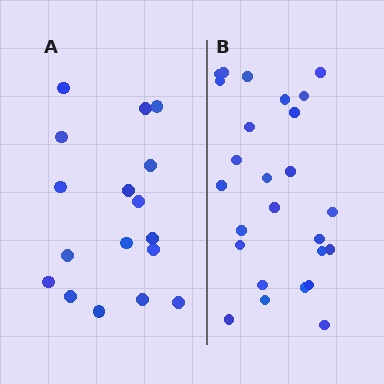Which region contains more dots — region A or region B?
Region B (the right region) has more dots.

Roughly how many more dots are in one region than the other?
Region B has roughly 8 or so more dots than region A.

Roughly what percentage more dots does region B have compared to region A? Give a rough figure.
About 55% more.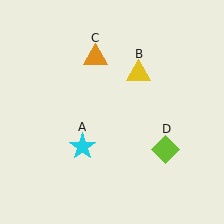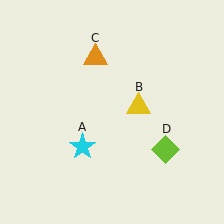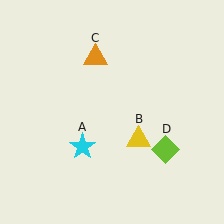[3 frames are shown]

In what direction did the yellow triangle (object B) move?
The yellow triangle (object B) moved down.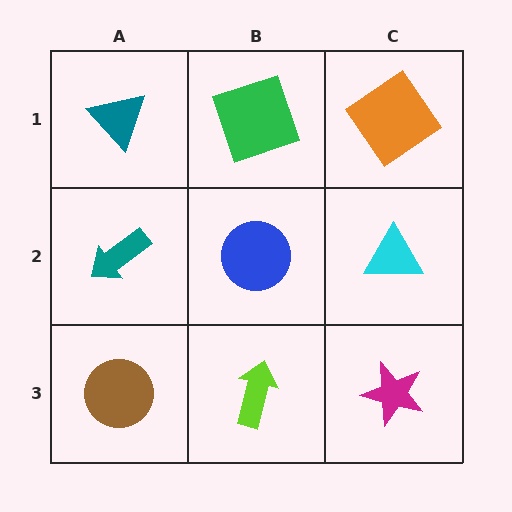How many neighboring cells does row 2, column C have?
3.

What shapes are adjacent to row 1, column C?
A cyan triangle (row 2, column C), a green square (row 1, column B).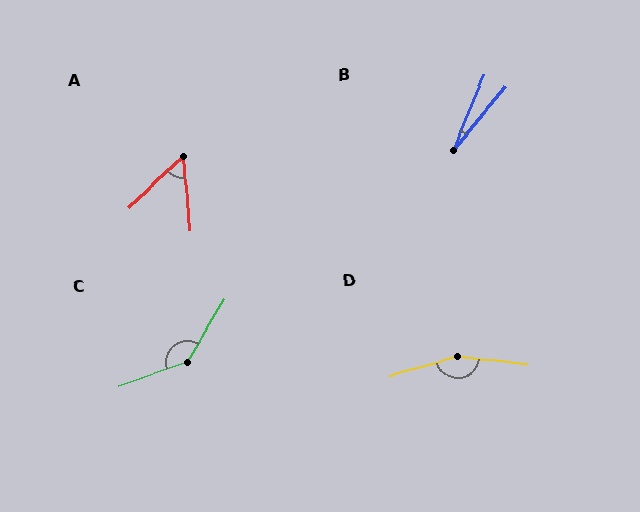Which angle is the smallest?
B, at approximately 17 degrees.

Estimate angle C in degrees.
Approximately 141 degrees.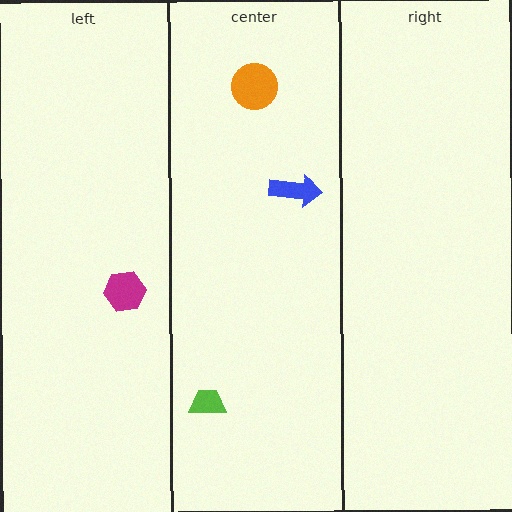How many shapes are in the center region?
3.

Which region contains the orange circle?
The center region.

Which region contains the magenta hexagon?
The left region.